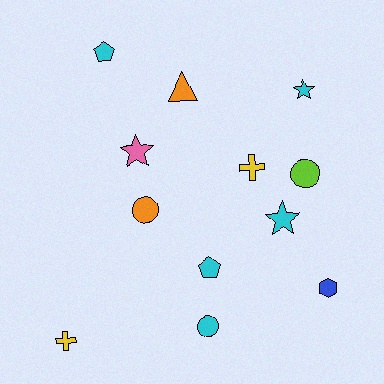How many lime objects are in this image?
There is 1 lime object.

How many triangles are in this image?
There is 1 triangle.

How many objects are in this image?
There are 12 objects.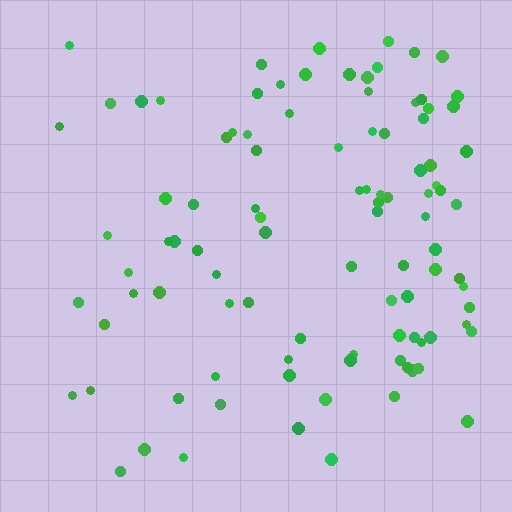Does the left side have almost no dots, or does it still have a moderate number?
Still a moderate number, just noticeably fewer than the right.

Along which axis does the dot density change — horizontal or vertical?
Horizontal.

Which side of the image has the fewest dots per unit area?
The left.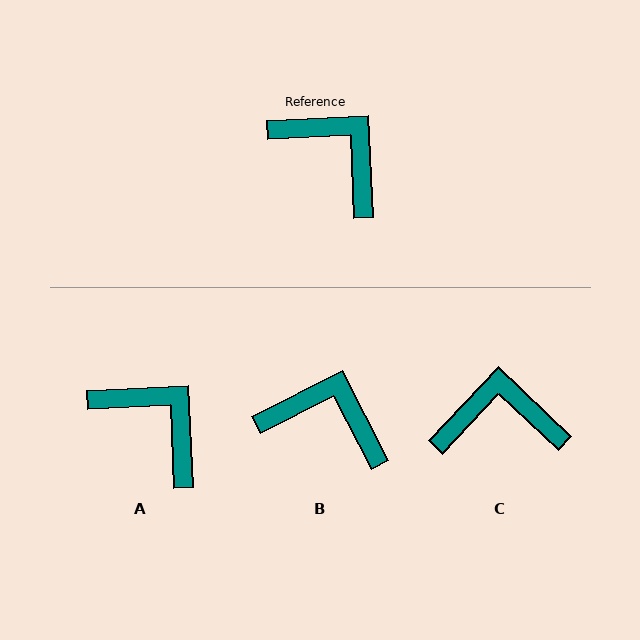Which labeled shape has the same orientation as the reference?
A.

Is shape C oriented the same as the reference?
No, it is off by about 44 degrees.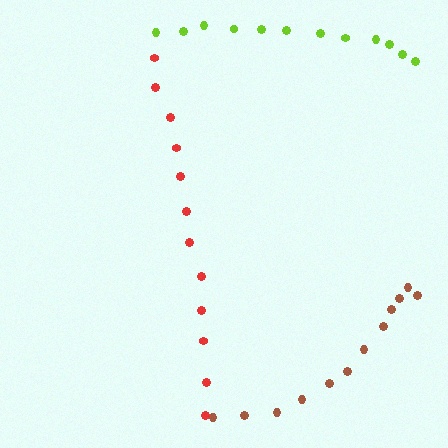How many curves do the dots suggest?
There are 3 distinct paths.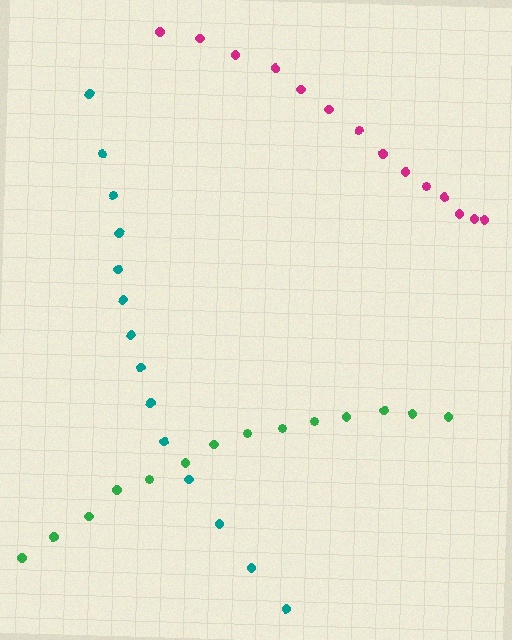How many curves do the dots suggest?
There are 3 distinct paths.